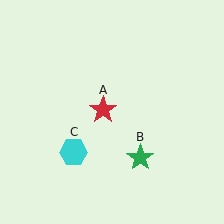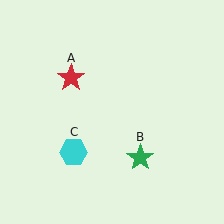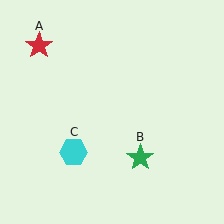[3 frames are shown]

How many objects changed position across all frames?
1 object changed position: red star (object A).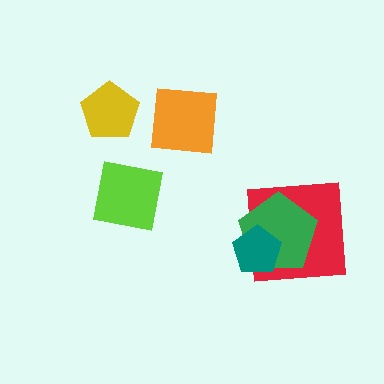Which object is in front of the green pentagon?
The teal pentagon is in front of the green pentagon.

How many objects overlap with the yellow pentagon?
0 objects overlap with the yellow pentagon.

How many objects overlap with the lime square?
0 objects overlap with the lime square.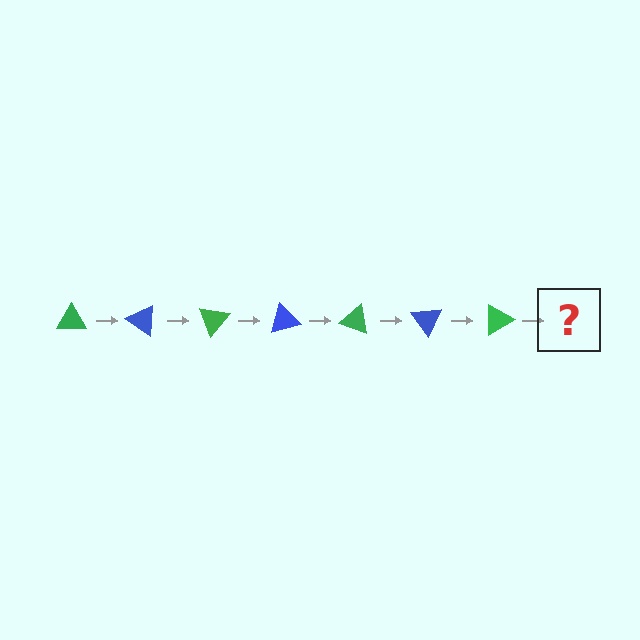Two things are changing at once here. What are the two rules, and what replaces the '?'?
The two rules are that it rotates 35 degrees each step and the color cycles through green and blue. The '?' should be a blue triangle, rotated 245 degrees from the start.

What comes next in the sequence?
The next element should be a blue triangle, rotated 245 degrees from the start.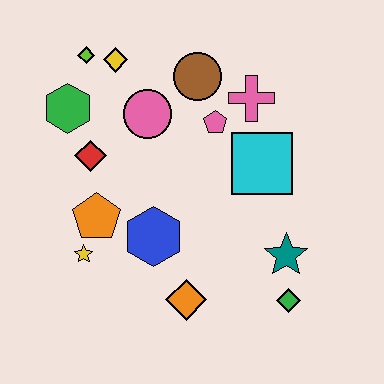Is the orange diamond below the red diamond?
Yes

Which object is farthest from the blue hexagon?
The lime diamond is farthest from the blue hexagon.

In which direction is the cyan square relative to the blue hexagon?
The cyan square is to the right of the blue hexagon.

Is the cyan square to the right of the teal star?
No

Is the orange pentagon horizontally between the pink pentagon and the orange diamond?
No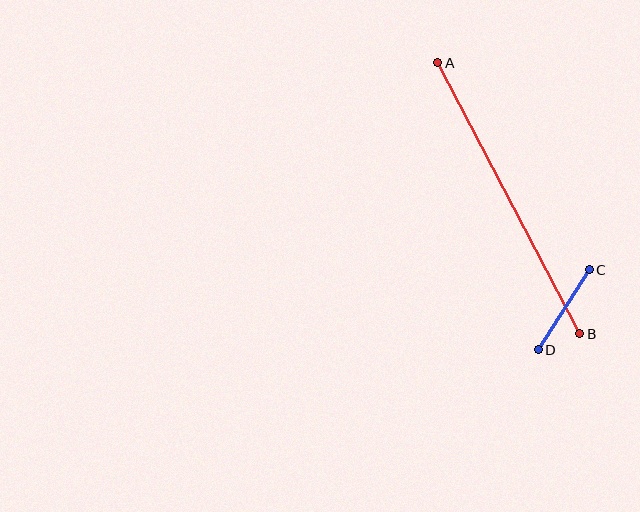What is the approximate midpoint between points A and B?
The midpoint is at approximately (509, 198) pixels.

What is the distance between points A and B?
The distance is approximately 306 pixels.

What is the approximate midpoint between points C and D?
The midpoint is at approximately (564, 310) pixels.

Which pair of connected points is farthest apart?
Points A and B are farthest apart.